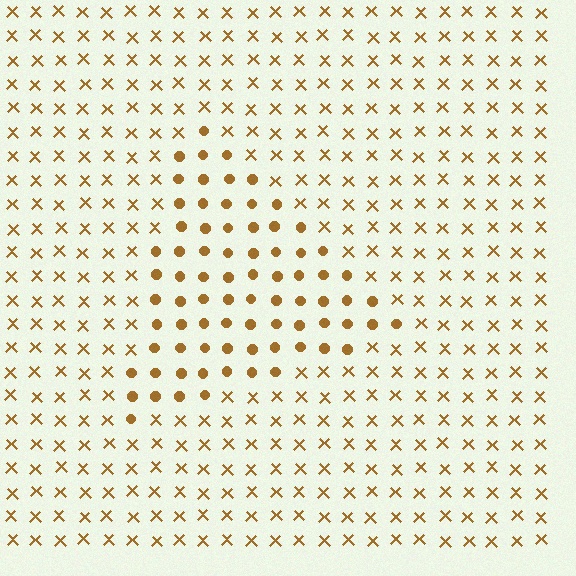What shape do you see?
I see a triangle.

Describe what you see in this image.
The image is filled with small brown elements arranged in a uniform grid. A triangle-shaped region contains circles, while the surrounding area contains X marks. The boundary is defined purely by the change in element shape.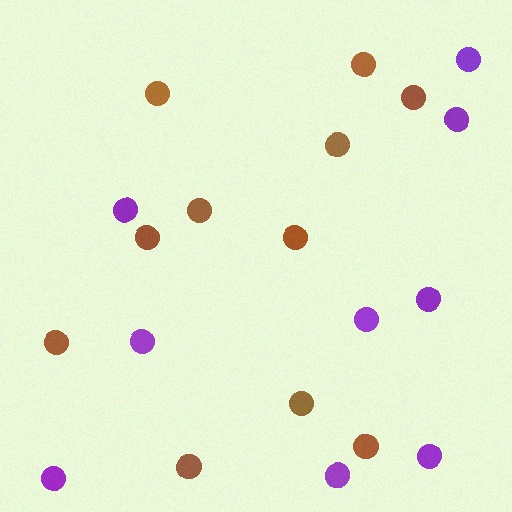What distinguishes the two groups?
There are 2 groups: one group of brown circles (11) and one group of purple circles (9).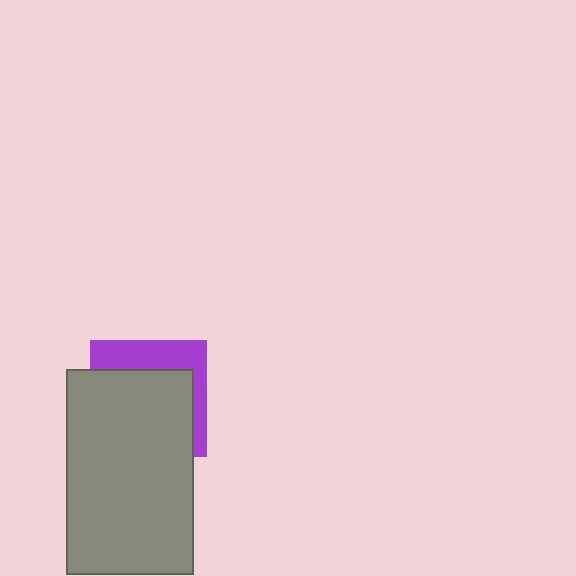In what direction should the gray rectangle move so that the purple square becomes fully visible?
The gray rectangle should move down. That is the shortest direction to clear the overlap and leave the purple square fully visible.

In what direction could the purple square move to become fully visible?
The purple square could move up. That would shift it out from behind the gray rectangle entirely.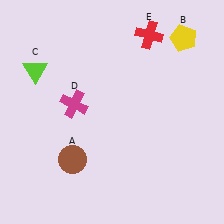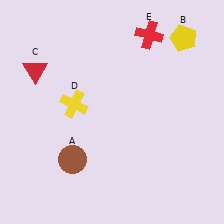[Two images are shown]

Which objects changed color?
C changed from lime to red. D changed from magenta to yellow.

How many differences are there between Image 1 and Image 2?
There are 2 differences between the two images.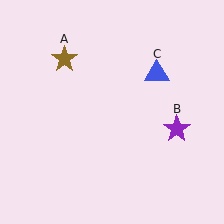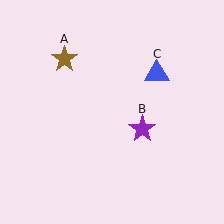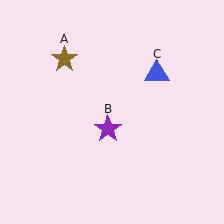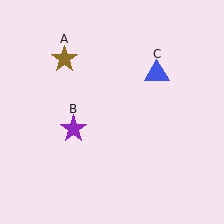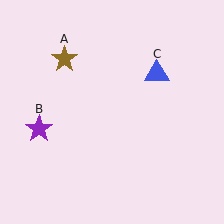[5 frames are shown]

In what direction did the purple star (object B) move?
The purple star (object B) moved left.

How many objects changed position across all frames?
1 object changed position: purple star (object B).